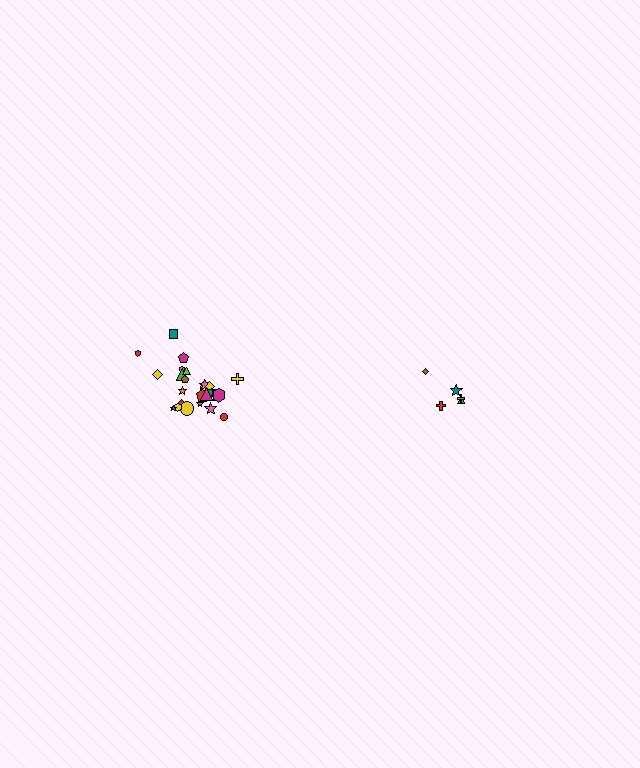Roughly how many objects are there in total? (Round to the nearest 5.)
Roughly 30 objects in total.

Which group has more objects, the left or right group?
The left group.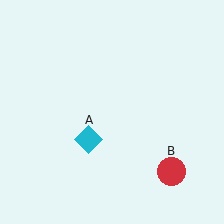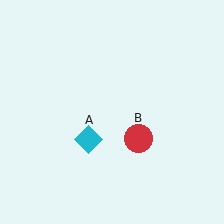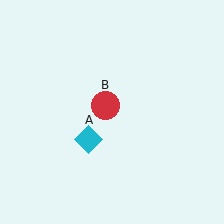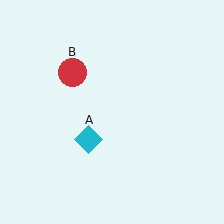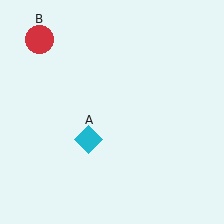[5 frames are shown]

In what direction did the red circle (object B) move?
The red circle (object B) moved up and to the left.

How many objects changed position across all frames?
1 object changed position: red circle (object B).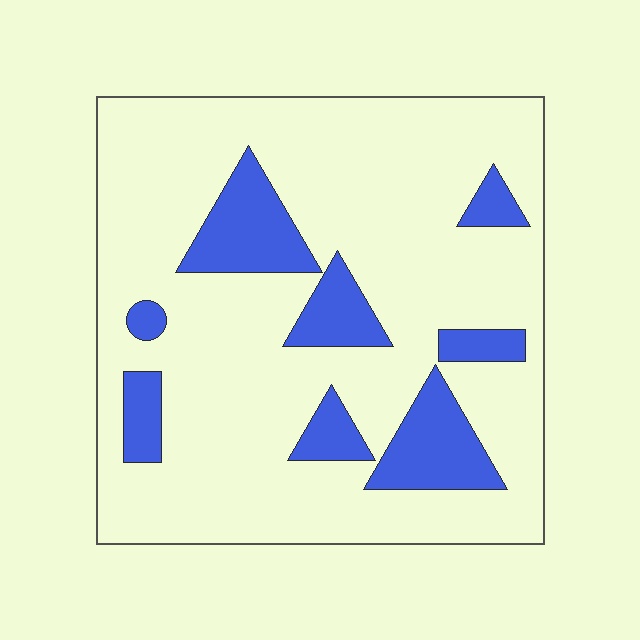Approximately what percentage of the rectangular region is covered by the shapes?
Approximately 20%.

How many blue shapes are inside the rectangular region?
8.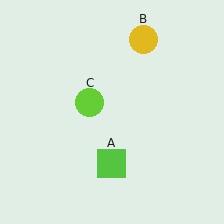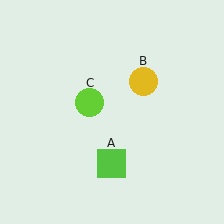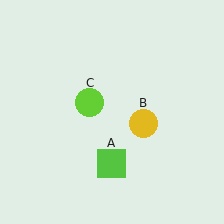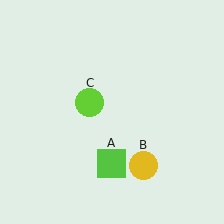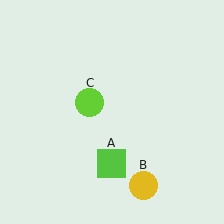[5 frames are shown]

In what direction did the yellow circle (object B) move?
The yellow circle (object B) moved down.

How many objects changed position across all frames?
1 object changed position: yellow circle (object B).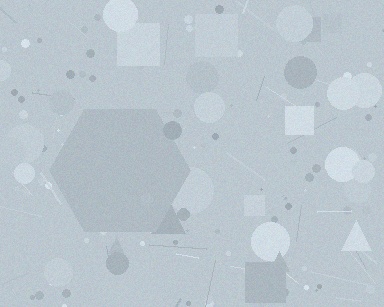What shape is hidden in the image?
A hexagon is hidden in the image.